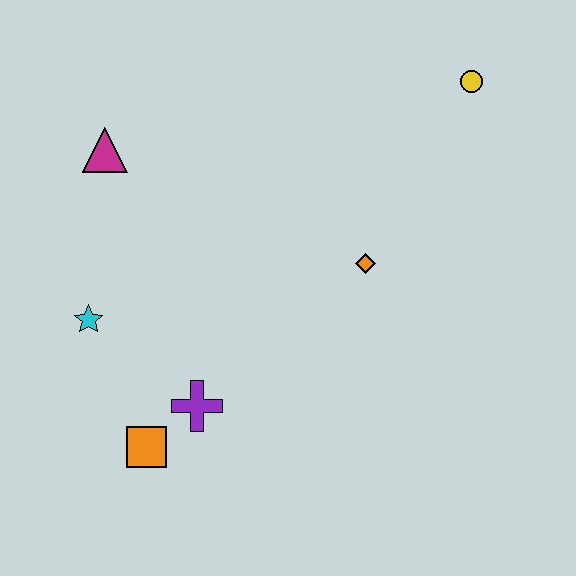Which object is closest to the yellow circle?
The orange diamond is closest to the yellow circle.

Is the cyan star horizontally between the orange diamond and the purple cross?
No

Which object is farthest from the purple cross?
The yellow circle is farthest from the purple cross.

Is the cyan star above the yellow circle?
No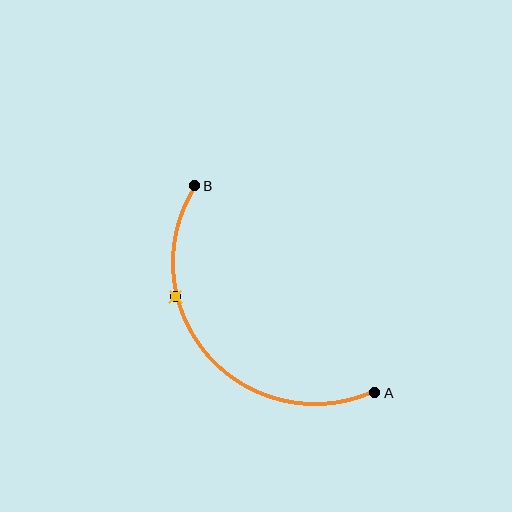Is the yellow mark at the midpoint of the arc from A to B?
No. The yellow mark lies on the arc but is closer to endpoint B. The arc midpoint would be at the point on the curve equidistant along the arc from both A and B.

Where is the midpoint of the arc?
The arc midpoint is the point on the curve farthest from the straight line joining A and B. It sits below and to the left of that line.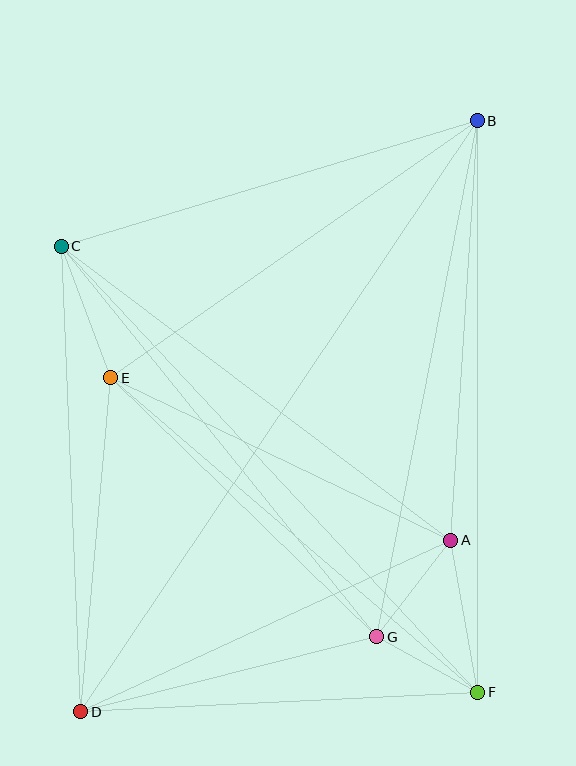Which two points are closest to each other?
Points F and G are closest to each other.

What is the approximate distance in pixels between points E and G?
The distance between E and G is approximately 371 pixels.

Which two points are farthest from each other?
Points B and D are farthest from each other.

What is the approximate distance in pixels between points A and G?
The distance between A and G is approximately 122 pixels.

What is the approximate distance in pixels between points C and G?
The distance between C and G is approximately 502 pixels.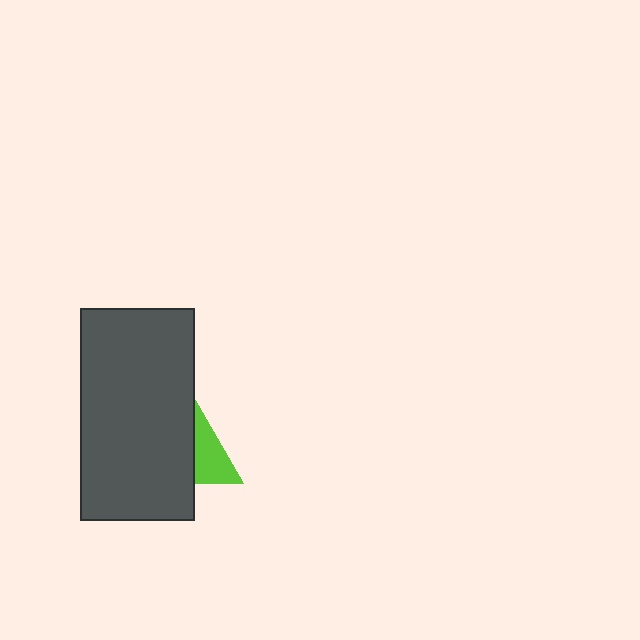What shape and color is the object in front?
The object in front is a dark gray rectangle.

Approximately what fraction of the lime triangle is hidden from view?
Roughly 57% of the lime triangle is hidden behind the dark gray rectangle.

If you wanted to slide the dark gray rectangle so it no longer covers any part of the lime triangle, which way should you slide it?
Slide it left — that is the most direct way to separate the two shapes.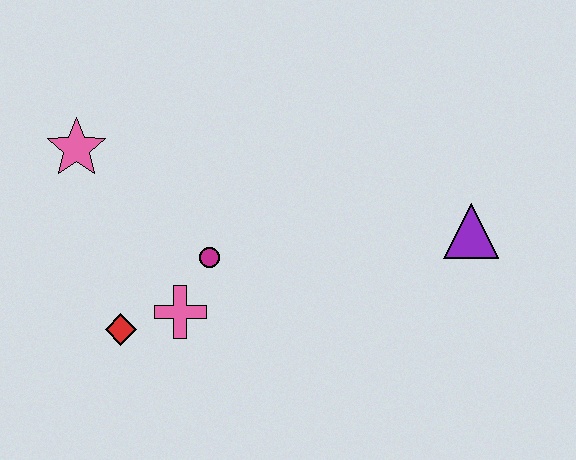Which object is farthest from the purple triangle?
The pink star is farthest from the purple triangle.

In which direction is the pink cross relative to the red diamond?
The pink cross is to the right of the red diamond.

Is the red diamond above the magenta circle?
No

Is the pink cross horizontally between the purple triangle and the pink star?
Yes